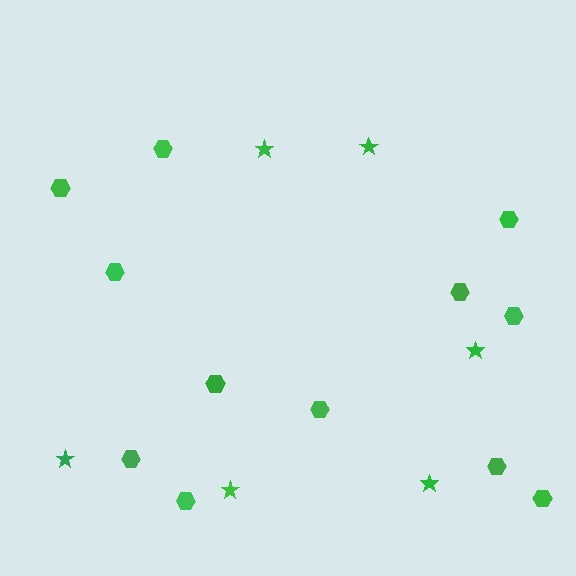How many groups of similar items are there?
There are 2 groups: one group of stars (6) and one group of hexagons (12).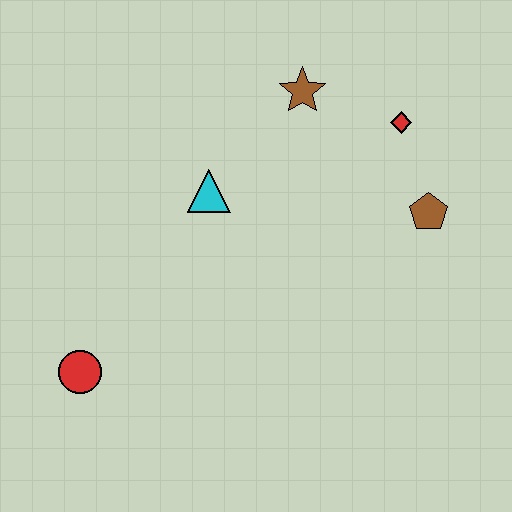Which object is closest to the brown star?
The red diamond is closest to the brown star.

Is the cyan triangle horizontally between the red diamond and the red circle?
Yes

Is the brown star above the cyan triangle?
Yes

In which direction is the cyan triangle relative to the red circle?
The cyan triangle is above the red circle.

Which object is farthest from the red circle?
The red diamond is farthest from the red circle.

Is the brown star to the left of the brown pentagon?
Yes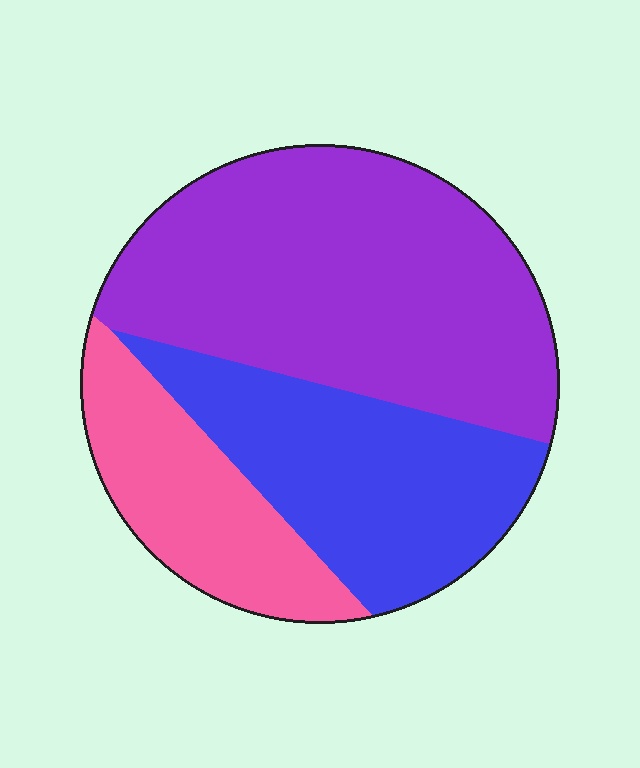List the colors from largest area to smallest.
From largest to smallest: purple, blue, pink.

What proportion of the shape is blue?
Blue takes up about one third (1/3) of the shape.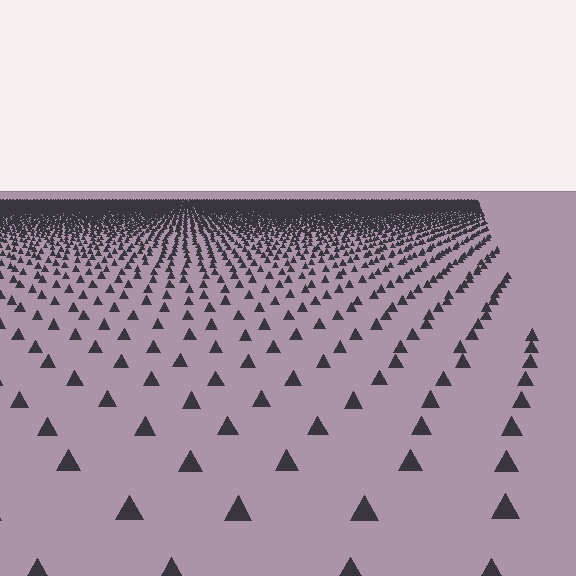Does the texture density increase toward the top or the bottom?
Density increases toward the top.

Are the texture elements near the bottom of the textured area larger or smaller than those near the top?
Larger. Near the bottom, elements are closer to the viewer and appear at a bigger on-screen size.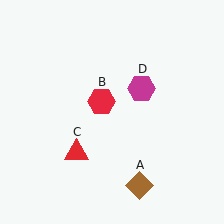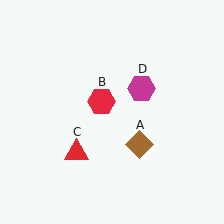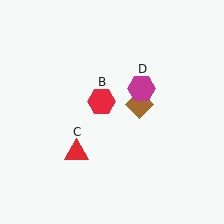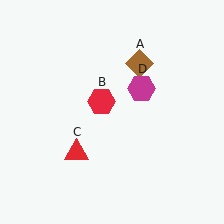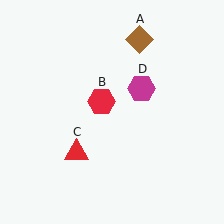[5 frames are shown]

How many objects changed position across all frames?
1 object changed position: brown diamond (object A).